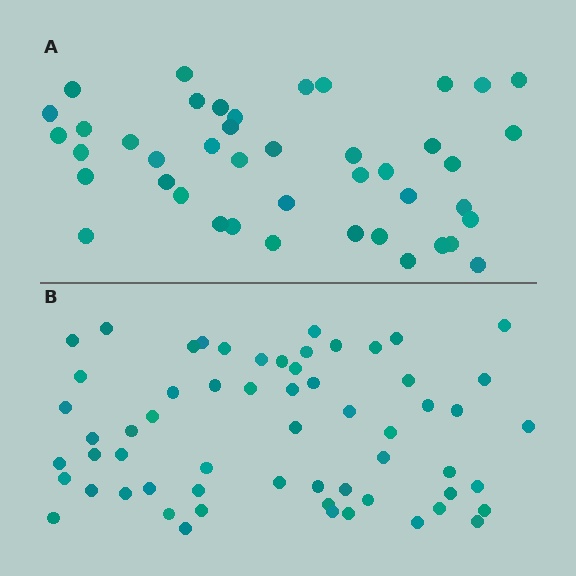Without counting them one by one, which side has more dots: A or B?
Region B (the bottom region) has more dots.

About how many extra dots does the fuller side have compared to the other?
Region B has approximately 15 more dots than region A.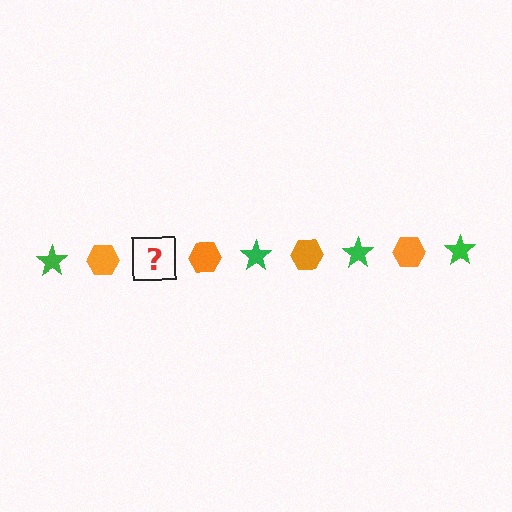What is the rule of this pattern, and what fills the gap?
The rule is that the pattern alternates between green star and orange hexagon. The gap should be filled with a green star.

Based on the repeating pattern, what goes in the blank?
The blank should be a green star.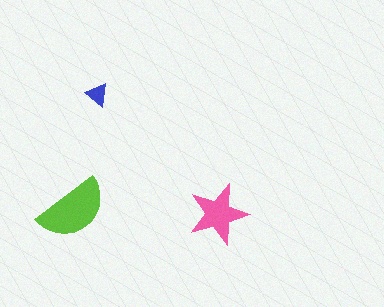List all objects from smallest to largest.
The blue triangle, the pink star, the lime semicircle.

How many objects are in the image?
There are 3 objects in the image.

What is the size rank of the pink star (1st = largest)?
2nd.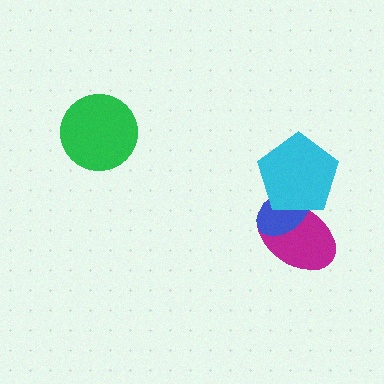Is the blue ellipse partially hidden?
Yes, it is partially covered by another shape.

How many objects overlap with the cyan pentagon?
2 objects overlap with the cyan pentagon.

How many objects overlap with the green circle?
0 objects overlap with the green circle.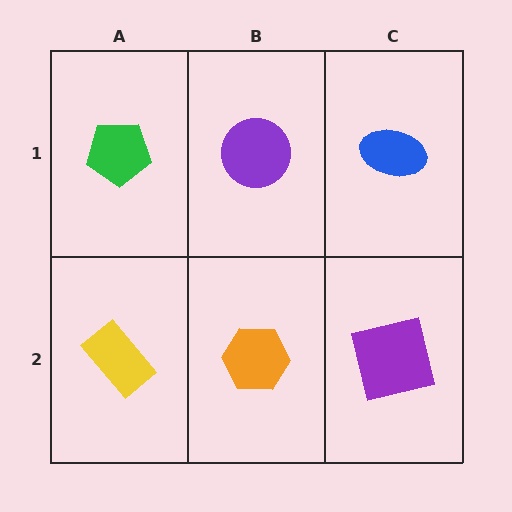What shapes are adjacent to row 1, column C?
A purple square (row 2, column C), a purple circle (row 1, column B).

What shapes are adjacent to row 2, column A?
A green pentagon (row 1, column A), an orange hexagon (row 2, column B).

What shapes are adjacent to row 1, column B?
An orange hexagon (row 2, column B), a green pentagon (row 1, column A), a blue ellipse (row 1, column C).